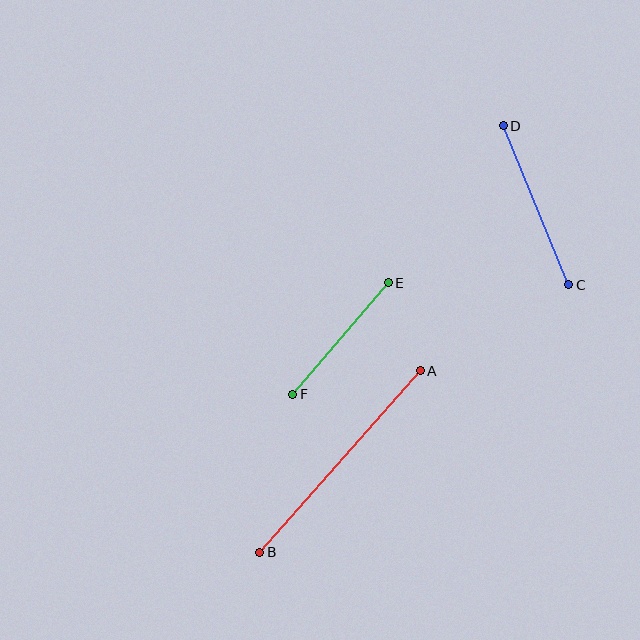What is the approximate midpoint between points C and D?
The midpoint is at approximately (536, 206) pixels.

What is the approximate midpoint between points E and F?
The midpoint is at approximately (340, 338) pixels.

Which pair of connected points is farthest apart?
Points A and B are farthest apart.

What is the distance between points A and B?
The distance is approximately 243 pixels.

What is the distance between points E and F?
The distance is approximately 147 pixels.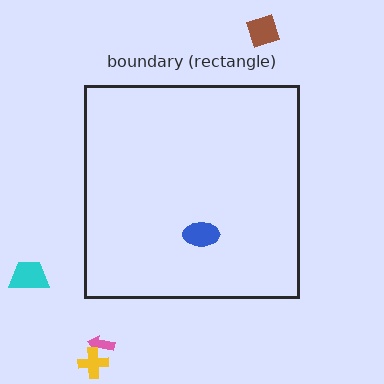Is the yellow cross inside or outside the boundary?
Outside.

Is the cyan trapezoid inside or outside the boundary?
Outside.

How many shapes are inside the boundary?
1 inside, 4 outside.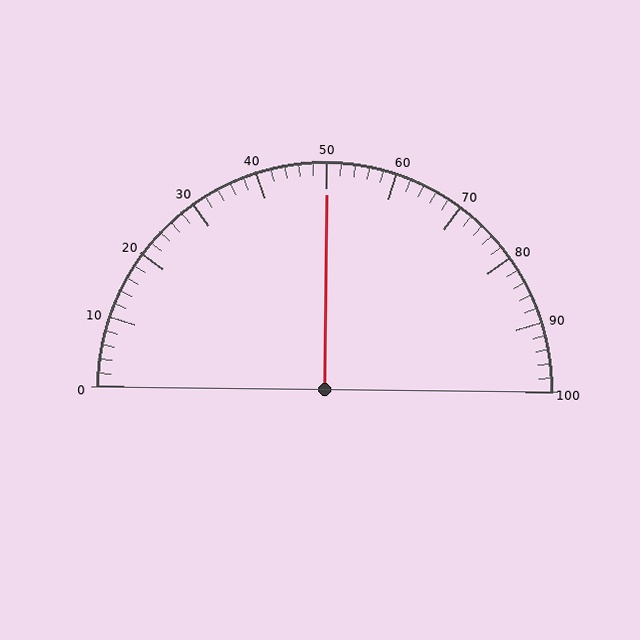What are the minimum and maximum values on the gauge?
The gauge ranges from 0 to 100.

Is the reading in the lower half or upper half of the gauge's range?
The reading is in the upper half of the range (0 to 100).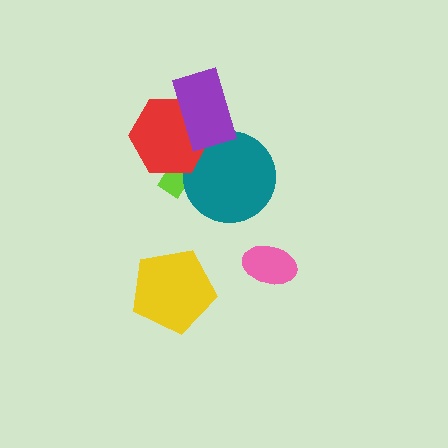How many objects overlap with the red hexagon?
3 objects overlap with the red hexagon.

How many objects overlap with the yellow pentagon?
0 objects overlap with the yellow pentagon.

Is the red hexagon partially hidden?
Yes, it is partially covered by another shape.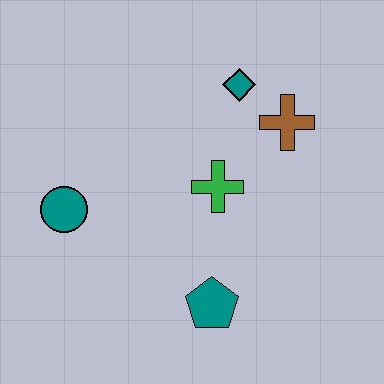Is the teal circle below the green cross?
Yes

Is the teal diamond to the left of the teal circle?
No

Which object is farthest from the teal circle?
The brown cross is farthest from the teal circle.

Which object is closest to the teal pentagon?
The green cross is closest to the teal pentagon.